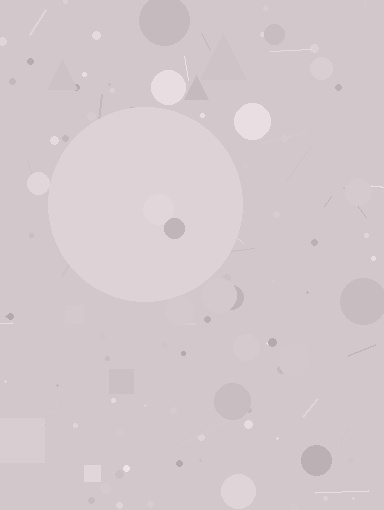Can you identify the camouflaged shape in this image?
The camouflaged shape is a circle.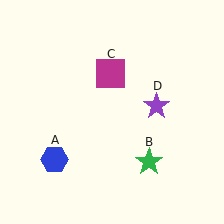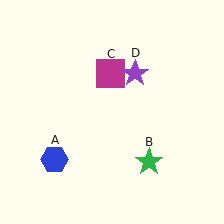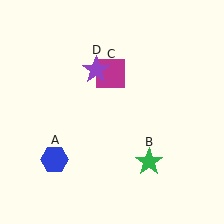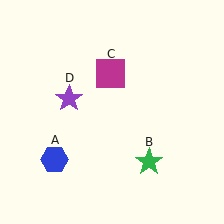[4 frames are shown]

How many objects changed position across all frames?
1 object changed position: purple star (object D).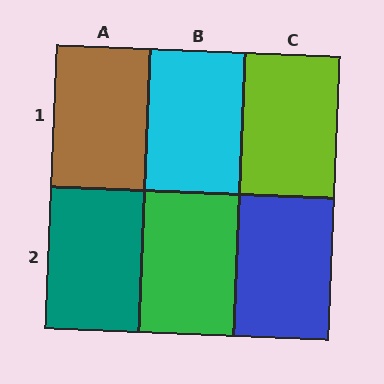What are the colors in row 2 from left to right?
Teal, green, blue.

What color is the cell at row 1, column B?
Cyan.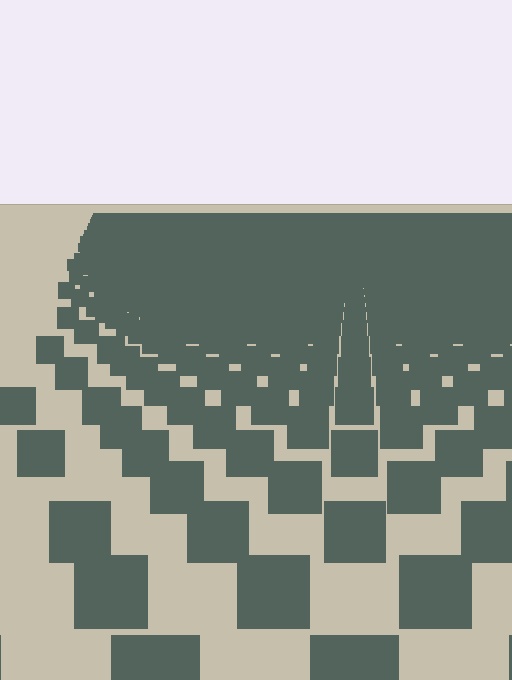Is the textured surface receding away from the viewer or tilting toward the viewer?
The surface is receding away from the viewer. Texture elements get smaller and denser toward the top.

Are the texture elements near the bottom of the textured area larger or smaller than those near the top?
Larger. Near the bottom, elements are closer to the viewer and appear at a bigger on-screen size.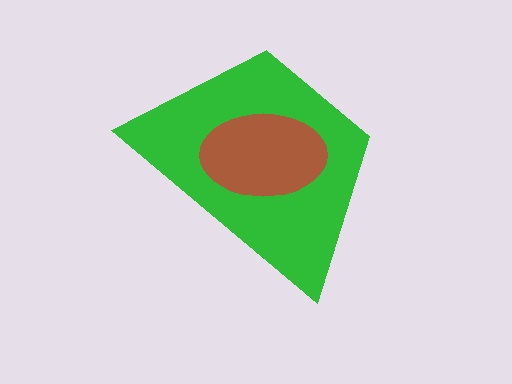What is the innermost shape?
The brown ellipse.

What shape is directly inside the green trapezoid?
The brown ellipse.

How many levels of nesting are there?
2.